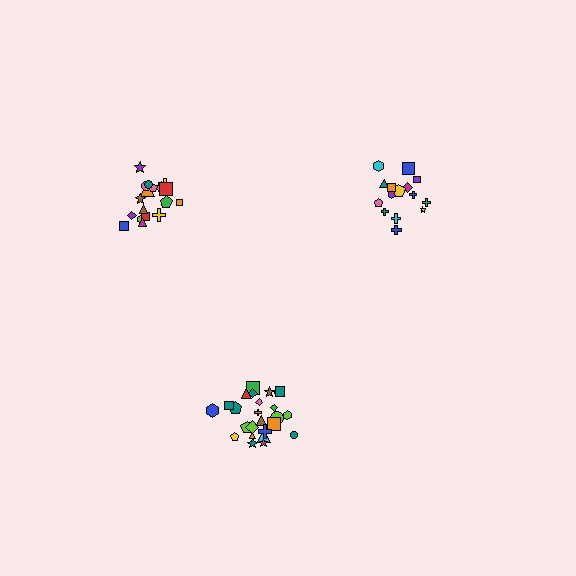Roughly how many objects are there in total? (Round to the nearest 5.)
Roughly 60 objects in total.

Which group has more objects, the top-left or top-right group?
The top-left group.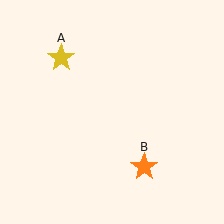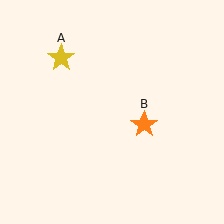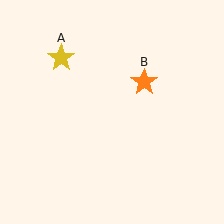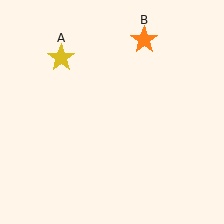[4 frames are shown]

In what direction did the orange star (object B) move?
The orange star (object B) moved up.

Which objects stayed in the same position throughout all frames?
Yellow star (object A) remained stationary.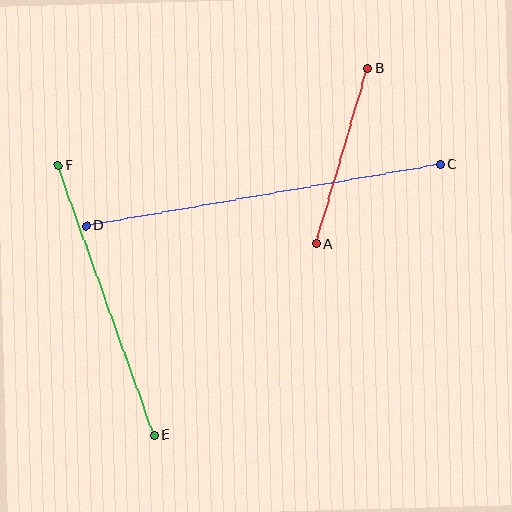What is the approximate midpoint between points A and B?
The midpoint is at approximately (342, 156) pixels.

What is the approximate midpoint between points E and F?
The midpoint is at approximately (106, 300) pixels.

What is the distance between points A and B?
The distance is approximately 183 pixels.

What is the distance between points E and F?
The distance is approximately 286 pixels.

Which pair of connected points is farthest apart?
Points C and D are farthest apart.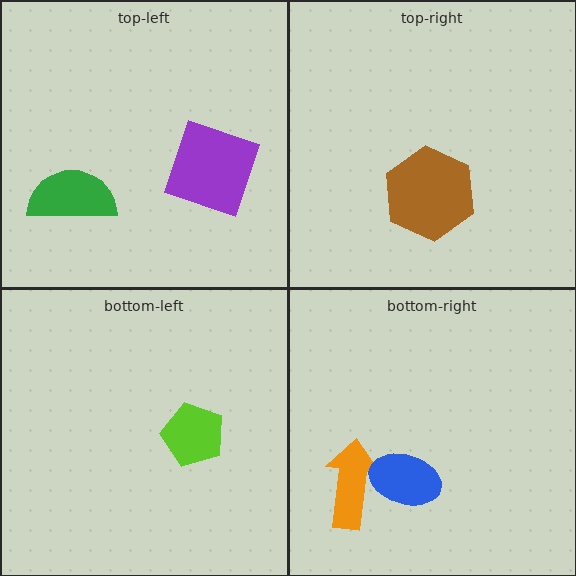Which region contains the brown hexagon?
The top-right region.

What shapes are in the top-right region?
The brown hexagon.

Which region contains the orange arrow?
The bottom-right region.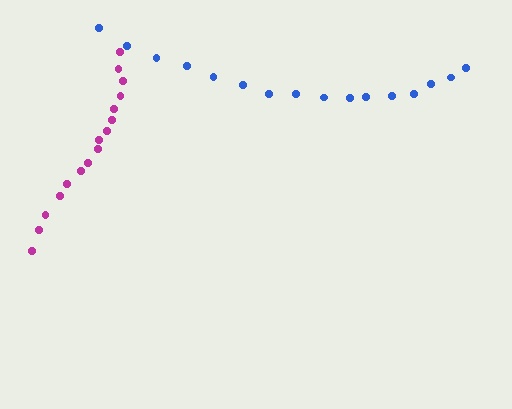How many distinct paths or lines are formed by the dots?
There are 2 distinct paths.